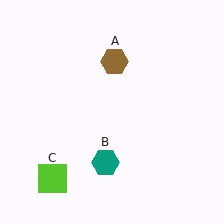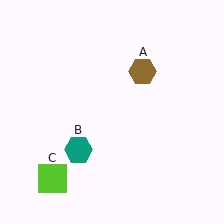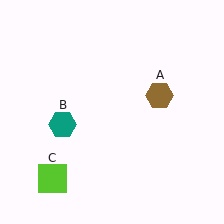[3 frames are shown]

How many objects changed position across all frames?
2 objects changed position: brown hexagon (object A), teal hexagon (object B).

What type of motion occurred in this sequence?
The brown hexagon (object A), teal hexagon (object B) rotated clockwise around the center of the scene.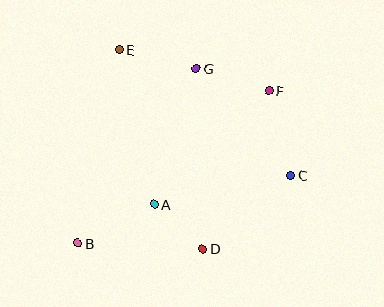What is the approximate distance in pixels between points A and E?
The distance between A and E is approximately 159 pixels.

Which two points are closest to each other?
Points A and D are closest to each other.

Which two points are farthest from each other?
Points B and F are farthest from each other.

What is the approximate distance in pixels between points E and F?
The distance between E and F is approximately 155 pixels.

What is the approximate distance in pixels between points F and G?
The distance between F and G is approximately 76 pixels.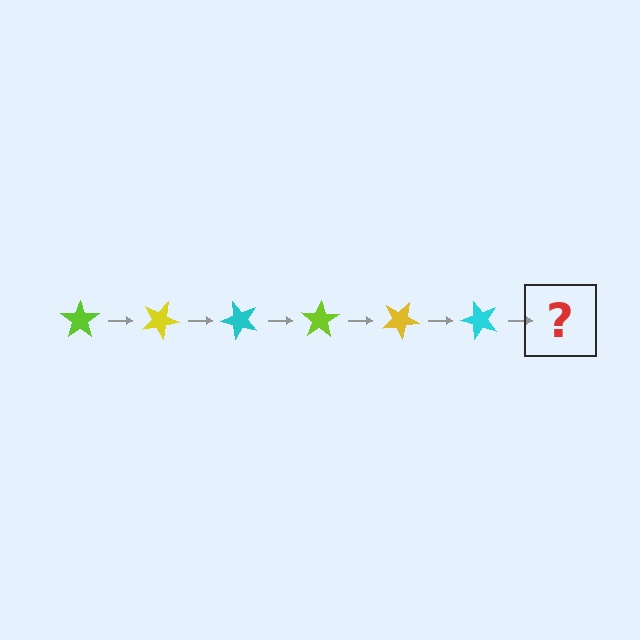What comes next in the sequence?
The next element should be a lime star, rotated 150 degrees from the start.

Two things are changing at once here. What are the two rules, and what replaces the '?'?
The two rules are that it rotates 25 degrees each step and the color cycles through lime, yellow, and cyan. The '?' should be a lime star, rotated 150 degrees from the start.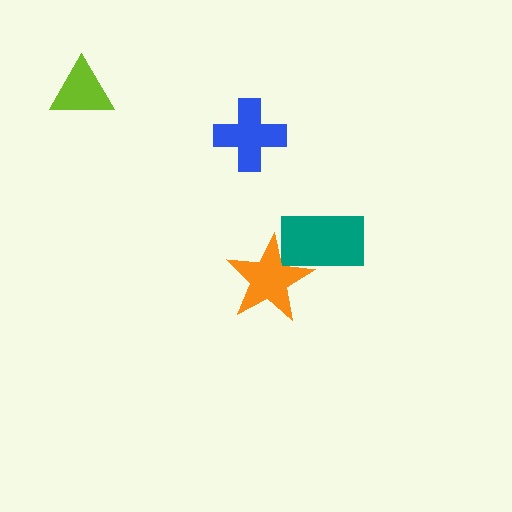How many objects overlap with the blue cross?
0 objects overlap with the blue cross.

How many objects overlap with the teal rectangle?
1 object overlaps with the teal rectangle.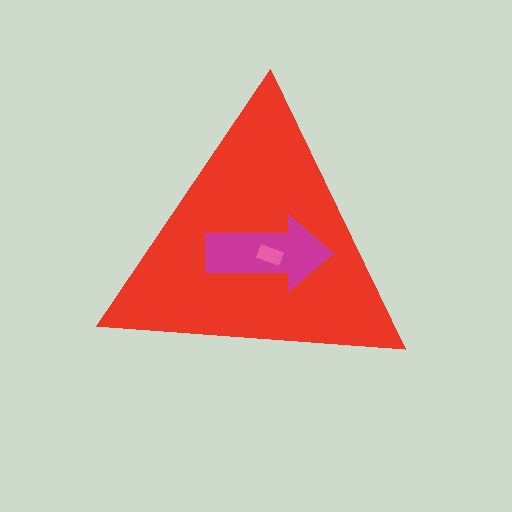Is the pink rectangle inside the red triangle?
Yes.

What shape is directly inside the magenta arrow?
The pink rectangle.